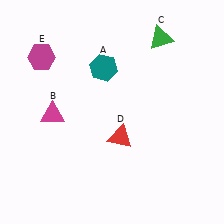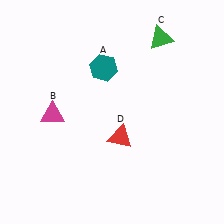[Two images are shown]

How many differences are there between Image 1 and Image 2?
There is 1 difference between the two images.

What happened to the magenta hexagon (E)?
The magenta hexagon (E) was removed in Image 2. It was in the top-left area of Image 1.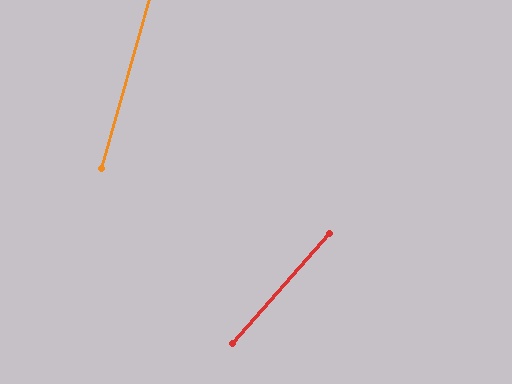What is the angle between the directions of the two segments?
Approximately 26 degrees.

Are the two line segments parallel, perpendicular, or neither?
Neither parallel nor perpendicular — they differ by about 26°.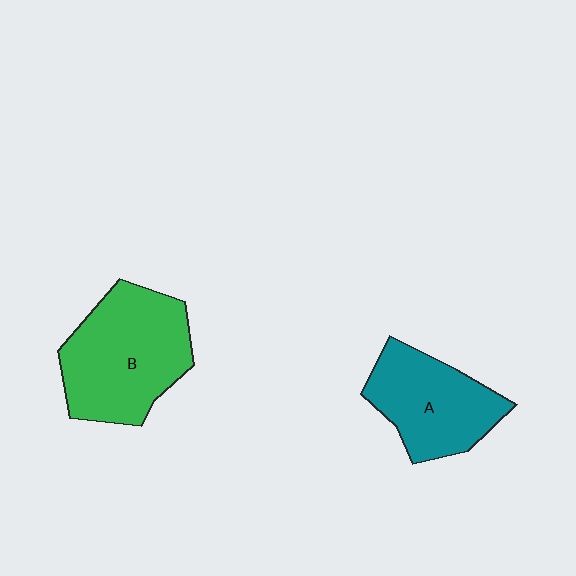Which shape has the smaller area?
Shape A (teal).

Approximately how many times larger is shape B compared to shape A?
Approximately 1.3 times.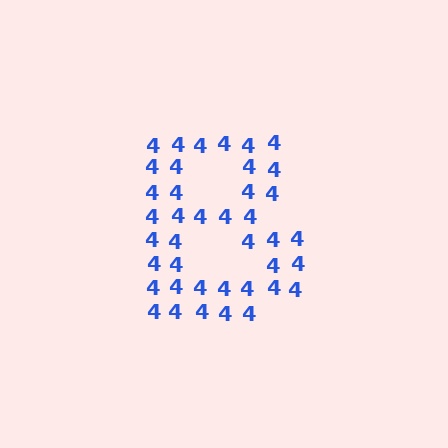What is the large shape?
The large shape is the letter B.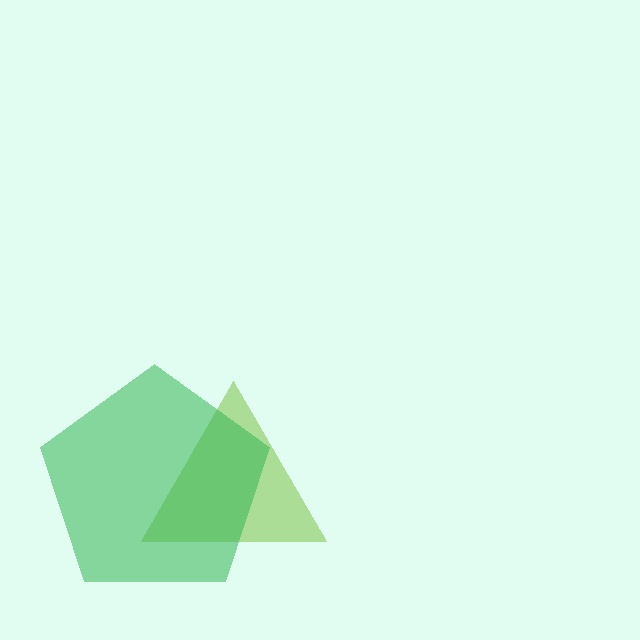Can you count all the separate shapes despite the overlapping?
Yes, there are 2 separate shapes.